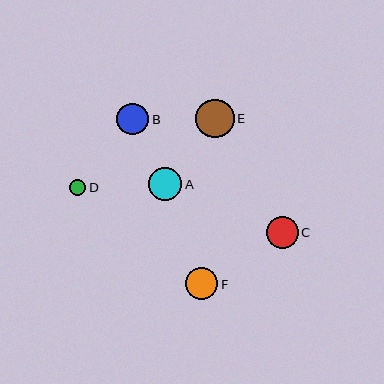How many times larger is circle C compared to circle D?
Circle C is approximately 2.0 times the size of circle D.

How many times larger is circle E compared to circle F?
Circle E is approximately 1.2 times the size of circle F.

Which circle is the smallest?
Circle D is the smallest with a size of approximately 16 pixels.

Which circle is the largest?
Circle E is the largest with a size of approximately 38 pixels.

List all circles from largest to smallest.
From largest to smallest: E, A, F, C, B, D.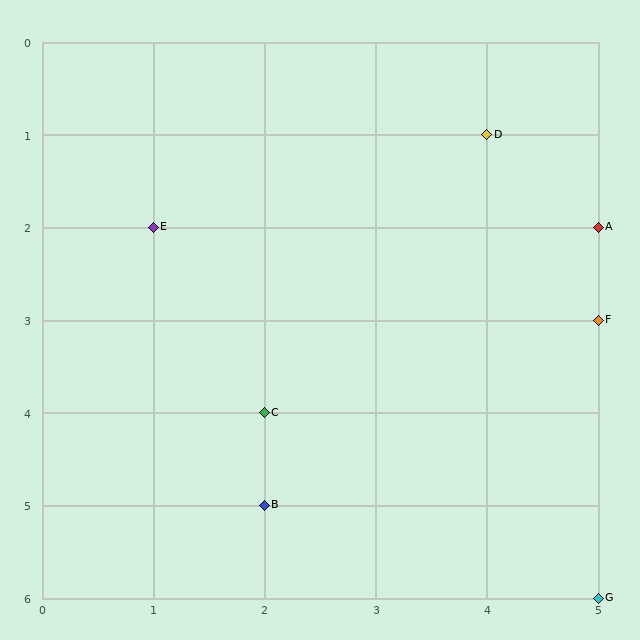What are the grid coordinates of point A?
Point A is at grid coordinates (5, 2).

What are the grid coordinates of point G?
Point G is at grid coordinates (5, 6).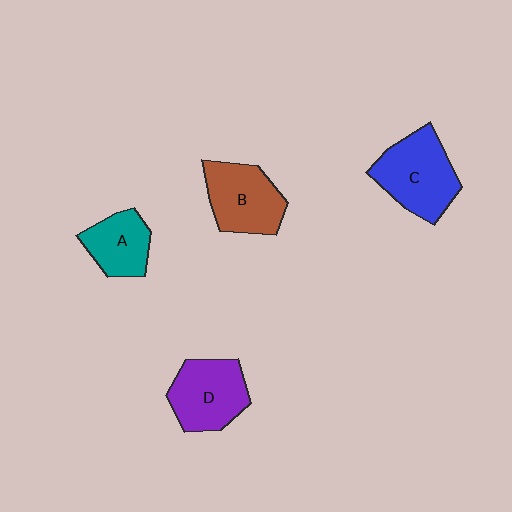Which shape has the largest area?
Shape C (blue).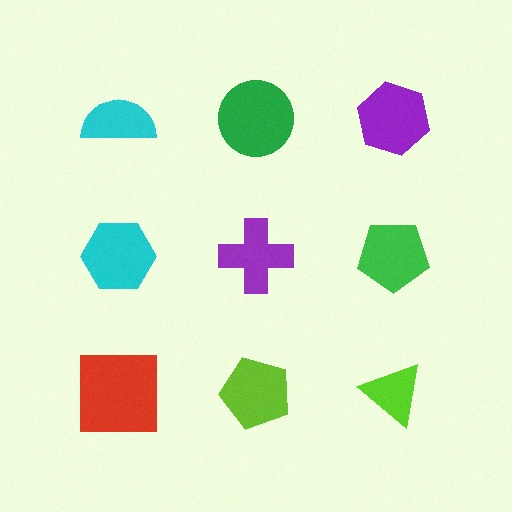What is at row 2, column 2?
A purple cross.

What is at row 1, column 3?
A purple hexagon.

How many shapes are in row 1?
3 shapes.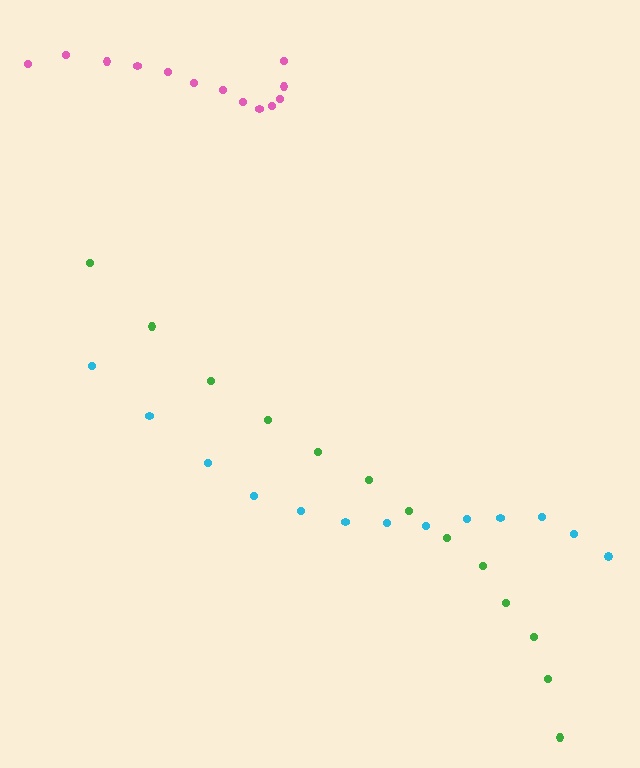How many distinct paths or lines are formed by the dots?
There are 3 distinct paths.